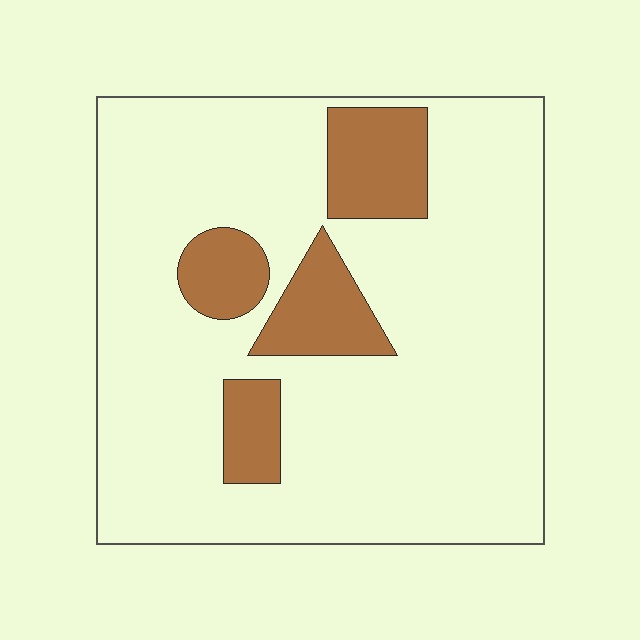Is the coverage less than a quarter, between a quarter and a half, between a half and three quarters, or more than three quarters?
Less than a quarter.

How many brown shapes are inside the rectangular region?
4.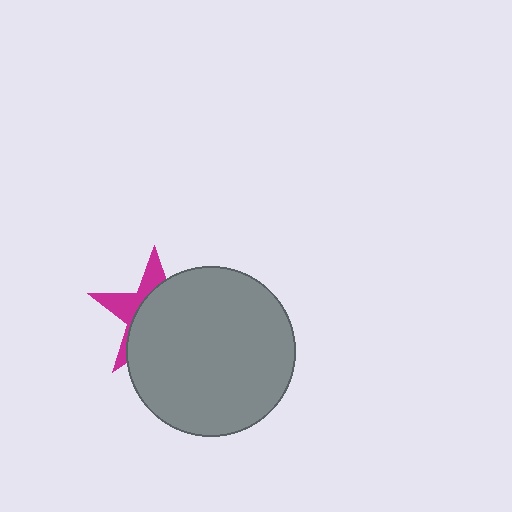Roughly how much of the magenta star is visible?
A small part of it is visible (roughly 33%).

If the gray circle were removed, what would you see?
You would see the complete magenta star.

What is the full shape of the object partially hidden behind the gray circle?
The partially hidden object is a magenta star.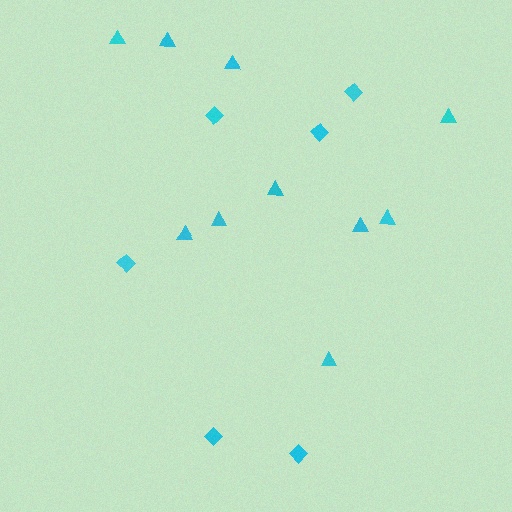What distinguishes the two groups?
There are 2 groups: one group of triangles (10) and one group of diamonds (6).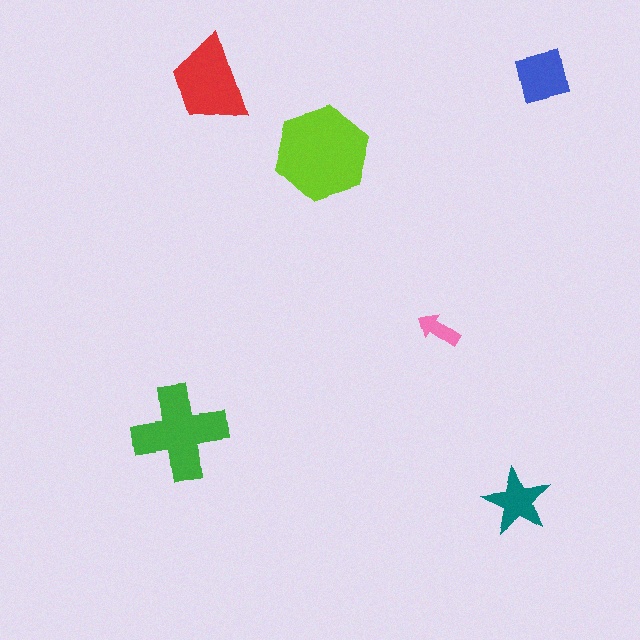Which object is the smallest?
The pink arrow.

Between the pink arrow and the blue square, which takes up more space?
The blue square.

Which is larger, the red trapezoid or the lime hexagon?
The lime hexagon.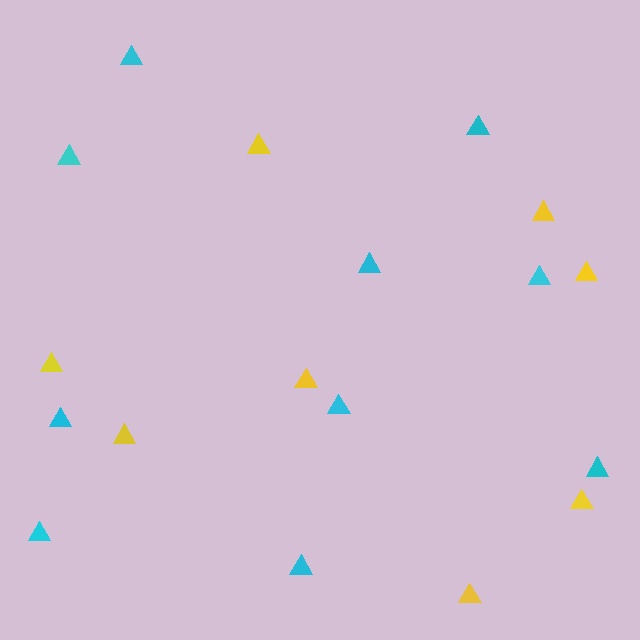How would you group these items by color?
There are 2 groups: one group of yellow triangles (8) and one group of cyan triangles (10).